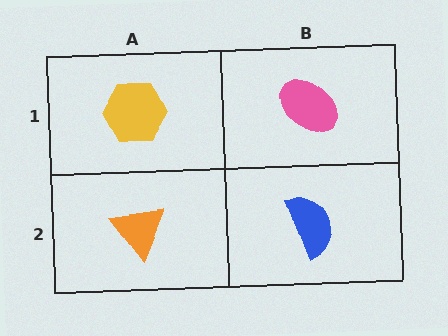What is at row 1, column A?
A yellow hexagon.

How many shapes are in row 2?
2 shapes.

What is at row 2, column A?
An orange triangle.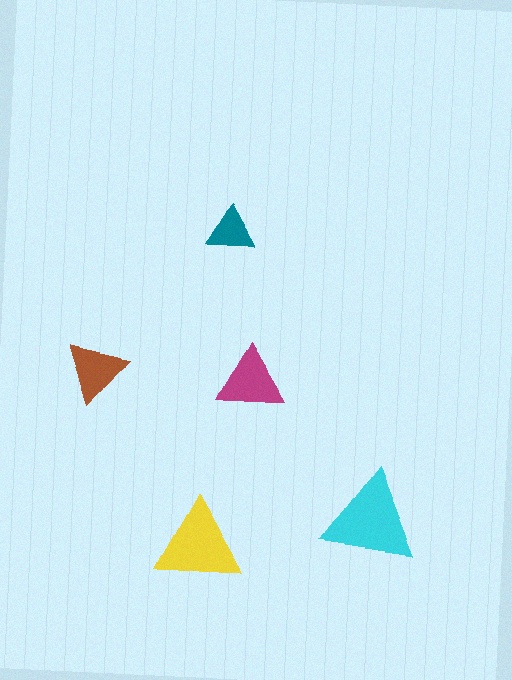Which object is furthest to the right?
The cyan triangle is rightmost.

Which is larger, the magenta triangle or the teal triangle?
The magenta one.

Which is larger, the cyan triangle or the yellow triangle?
The cyan one.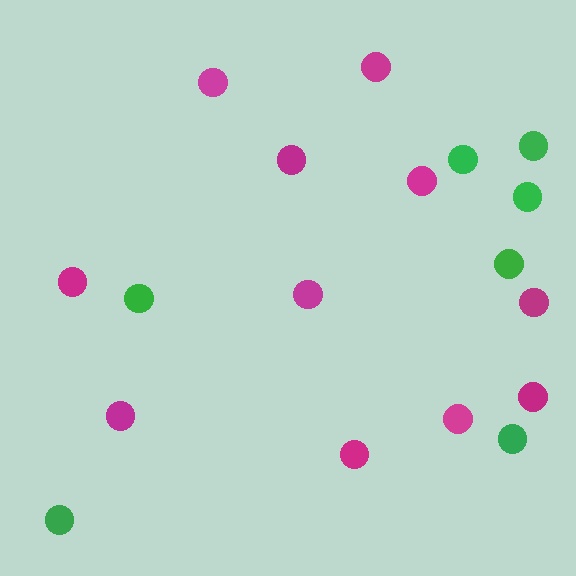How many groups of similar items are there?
There are 2 groups: one group of green circles (7) and one group of magenta circles (11).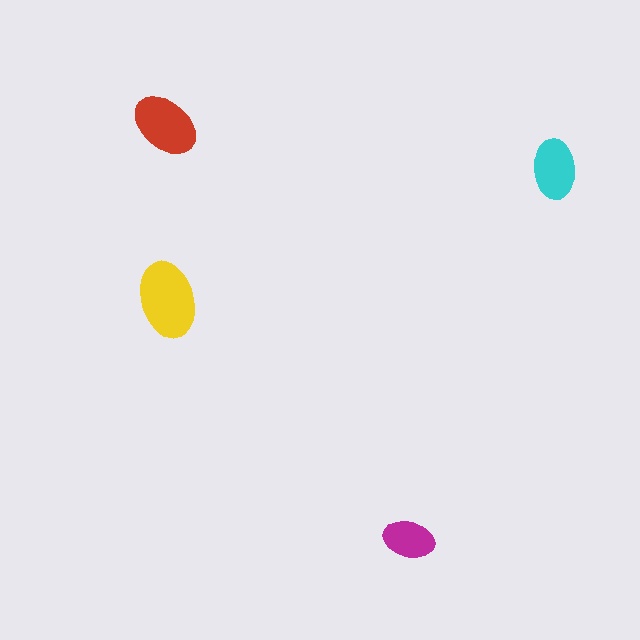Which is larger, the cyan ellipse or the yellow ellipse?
The yellow one.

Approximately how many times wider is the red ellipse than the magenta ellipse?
About 1.5 times wider.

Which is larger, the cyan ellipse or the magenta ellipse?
The cyan one.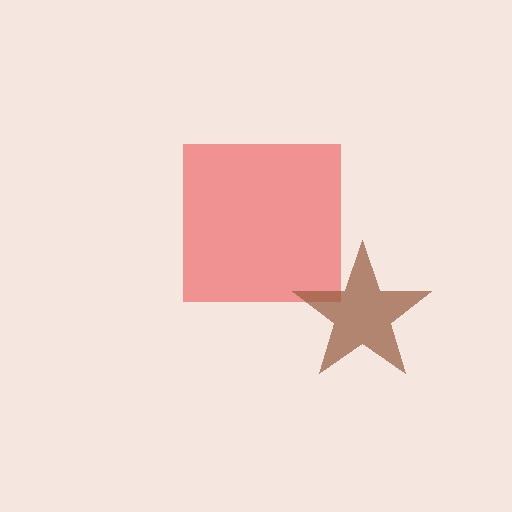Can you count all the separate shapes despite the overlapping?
Yes, there are 2 separate shapes.